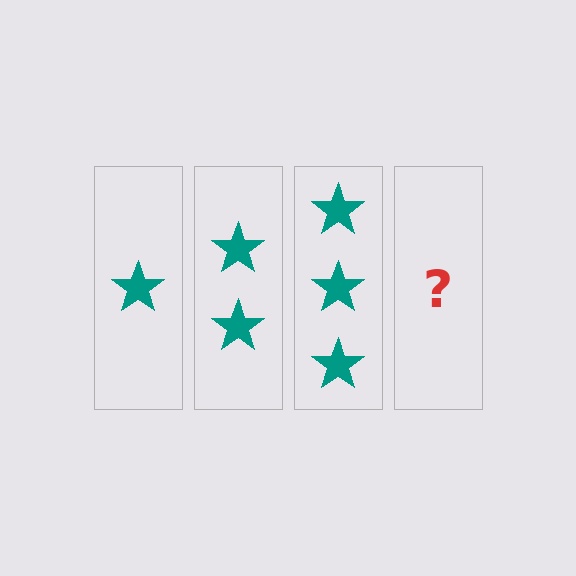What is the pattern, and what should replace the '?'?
The pattern is that each step adds one more star. The '?' should be 4 stars.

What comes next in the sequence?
The next element should be 4 stars.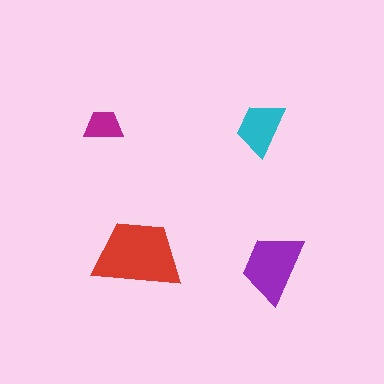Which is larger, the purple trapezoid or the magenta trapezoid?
The purple one.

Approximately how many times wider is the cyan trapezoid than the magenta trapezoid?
About 1.5 times wider.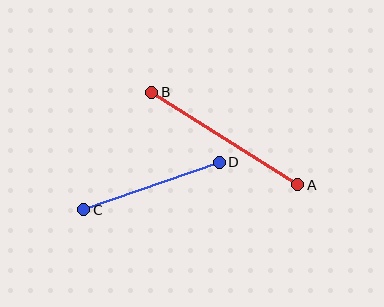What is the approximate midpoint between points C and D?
The midpoint is at approximately (151, 186) pixels.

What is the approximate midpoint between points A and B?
The midpoint is at approximately (225, 138) pixels.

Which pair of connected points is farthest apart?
Points A and B are farthest apart.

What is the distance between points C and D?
The distance is approximately 144 pixels.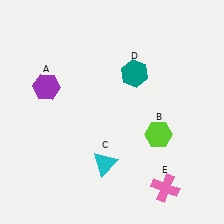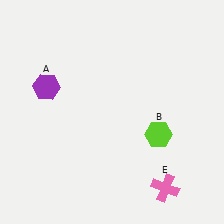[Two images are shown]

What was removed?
The cyan triangle (C), the teal hexagon (D) were removed in Image 2.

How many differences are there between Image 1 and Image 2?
There are 2 differences between the two images.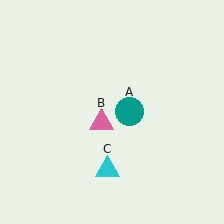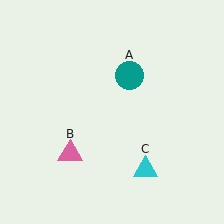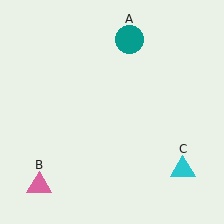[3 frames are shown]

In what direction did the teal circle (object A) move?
The teal circle (object A) moved up.